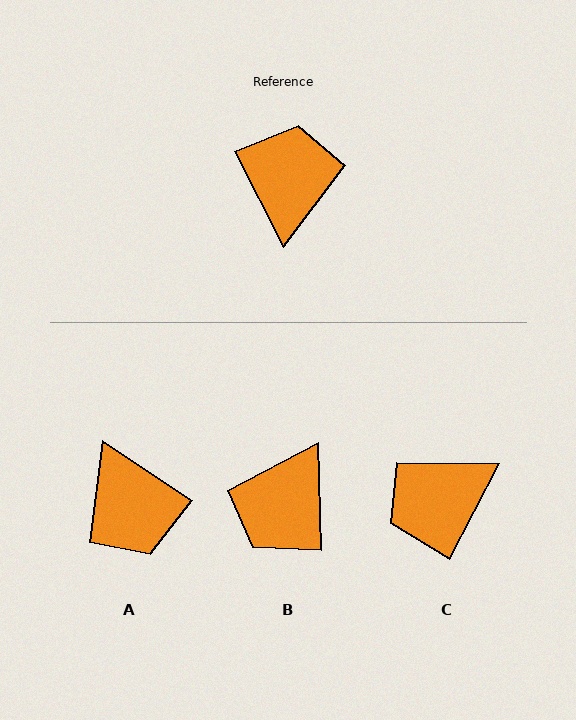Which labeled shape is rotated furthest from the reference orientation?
B, about 155 degrees away.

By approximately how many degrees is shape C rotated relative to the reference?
Approximately 126 degrees counter-clockwise.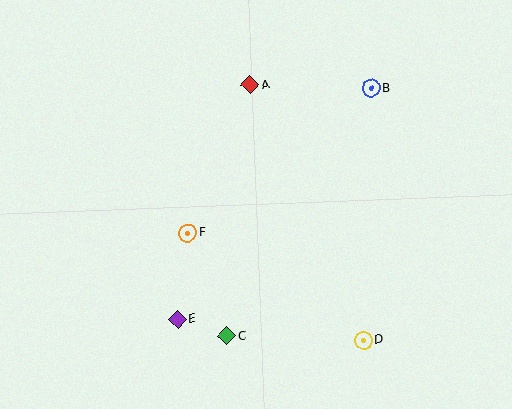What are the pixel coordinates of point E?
Point E is at (177, 319).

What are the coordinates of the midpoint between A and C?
The midpoint between A and C is at (238, 210).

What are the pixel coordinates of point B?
Point B is at (371, 89).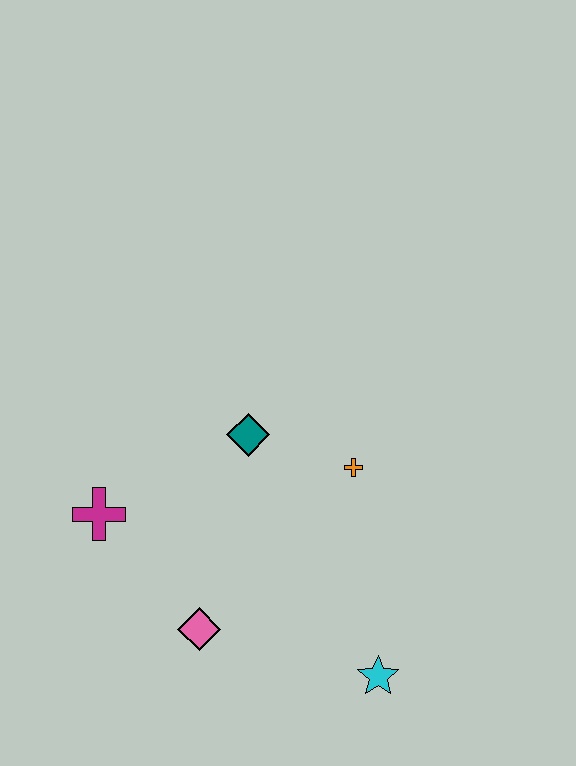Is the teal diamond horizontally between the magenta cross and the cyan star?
Yes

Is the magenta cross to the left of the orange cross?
Yes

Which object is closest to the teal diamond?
The orange cross is closest to the teal diamond.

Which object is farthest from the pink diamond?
The orange cross is farthest from the pink diamond.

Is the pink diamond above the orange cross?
No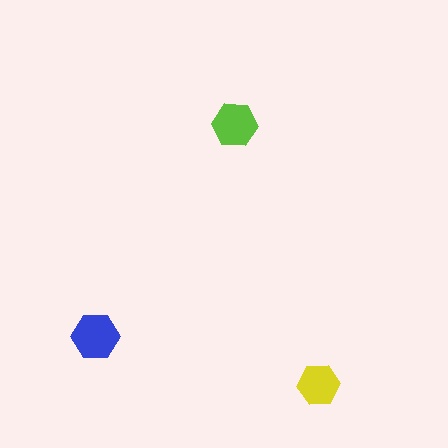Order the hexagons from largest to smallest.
the blue one, the lime one, the yellow one.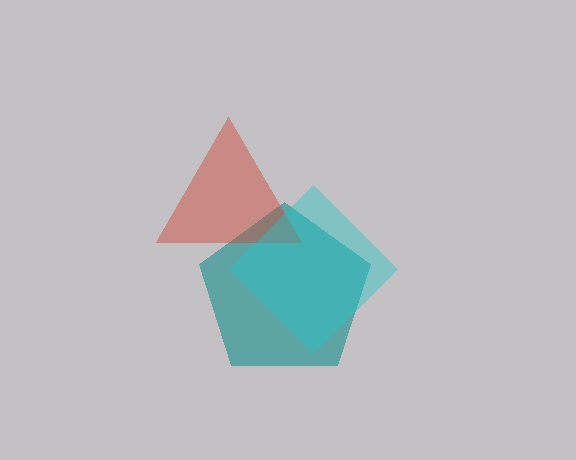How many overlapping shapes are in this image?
There are 3 overlapping shapes in the image.